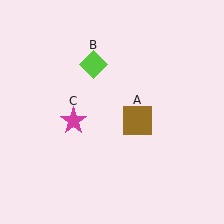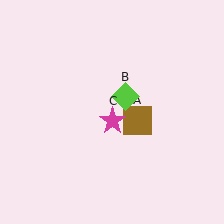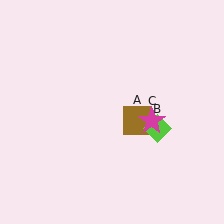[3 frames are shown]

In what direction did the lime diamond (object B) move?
The lime diamond (object B) moved down and to the right.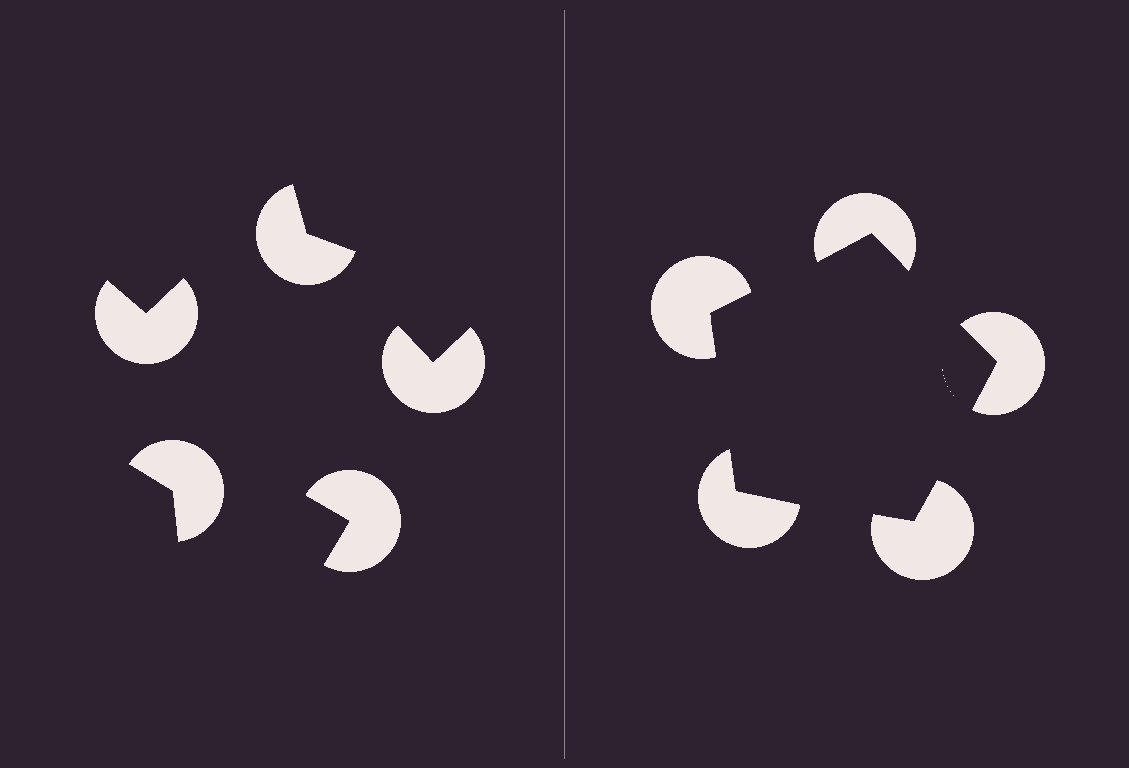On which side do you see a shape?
An illusory pentagon appears on the right side. On the left side the wedge cuts are rotated, so no coherent shape forms.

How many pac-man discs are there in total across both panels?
10 — 5 on each side.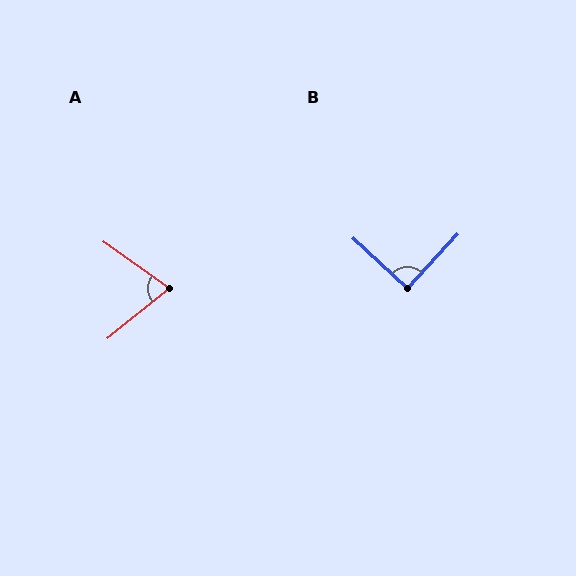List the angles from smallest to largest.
A (74°), B (90°).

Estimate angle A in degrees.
Approximately 74 degrees.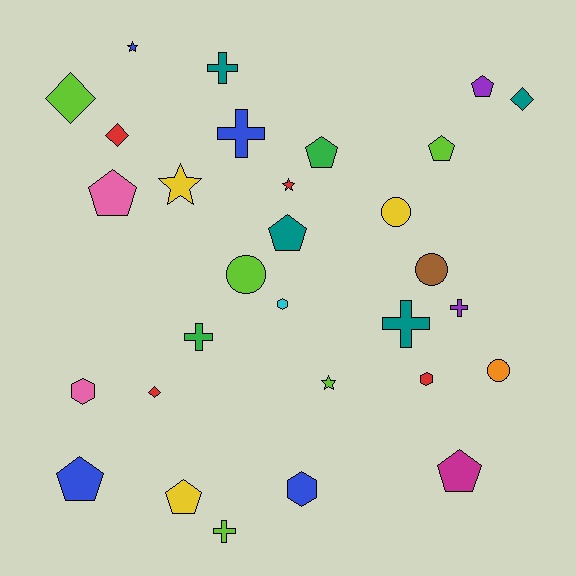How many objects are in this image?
There are 30 objects.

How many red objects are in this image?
There are 4 red objects.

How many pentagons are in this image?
There are 8 pentagons.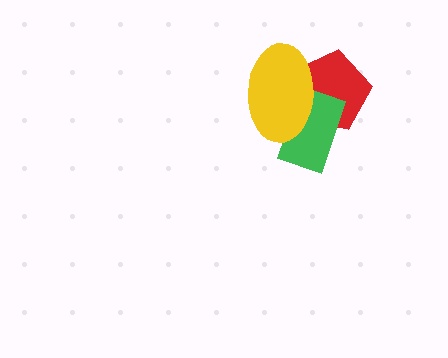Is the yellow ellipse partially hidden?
No, no other shape covers it.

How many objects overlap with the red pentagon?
2 objects overlap with the red pentagon.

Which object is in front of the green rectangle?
The yellow ellipse is in front of the green rectangle.